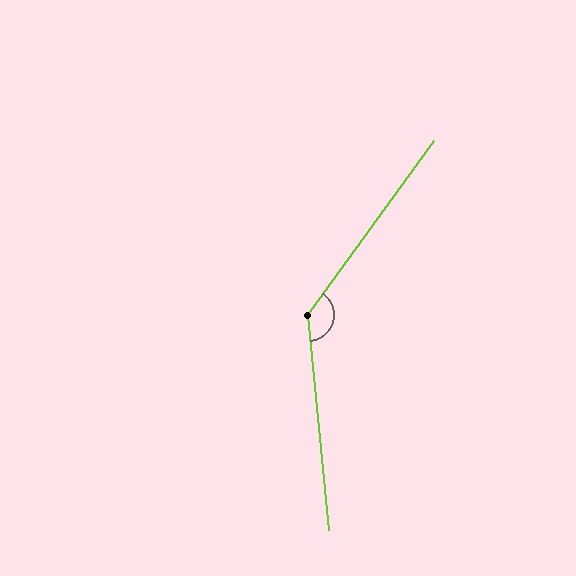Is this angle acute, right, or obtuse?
It is obtuse.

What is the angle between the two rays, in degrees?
Approximately 139 degrees.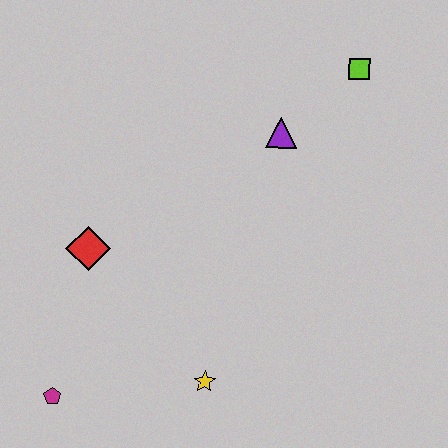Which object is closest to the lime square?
The purple triangle is closest to the lime square.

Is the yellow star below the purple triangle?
Yes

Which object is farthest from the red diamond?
The lime square is farthest from the red diamond.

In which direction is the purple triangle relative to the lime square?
The purple triangle is to the left of the lime square.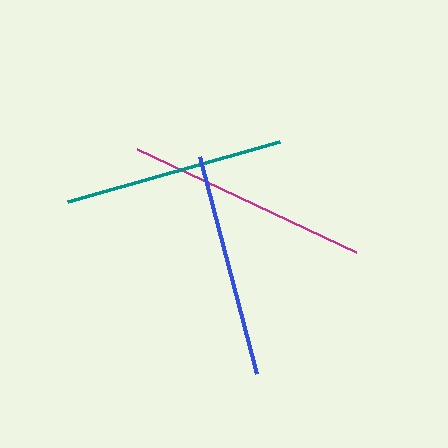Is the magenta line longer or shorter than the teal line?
The magenta line is longer than the teal line.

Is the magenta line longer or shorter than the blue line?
The magenta line is longer than the blue line.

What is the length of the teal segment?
The teal segment is approximately 221 pixels long.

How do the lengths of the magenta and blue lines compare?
The magenta and blue lines are approximately the same length.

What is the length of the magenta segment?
The magenta segment is approximately 243 pixels long.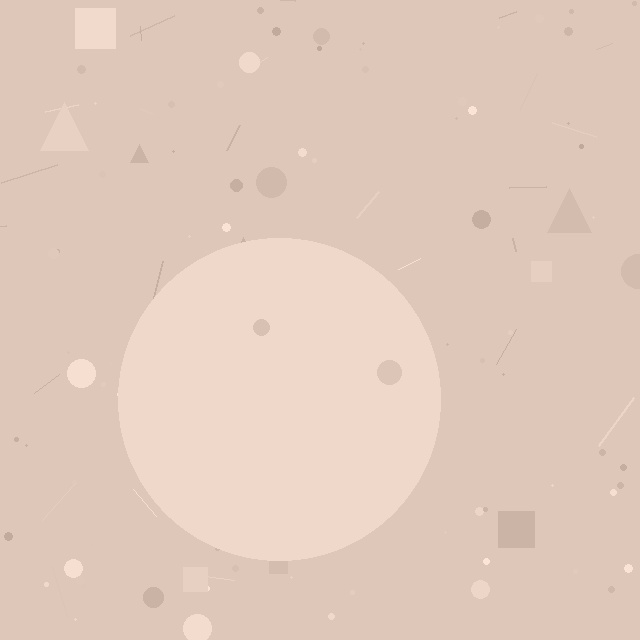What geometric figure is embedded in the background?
A circle is embedded in the background.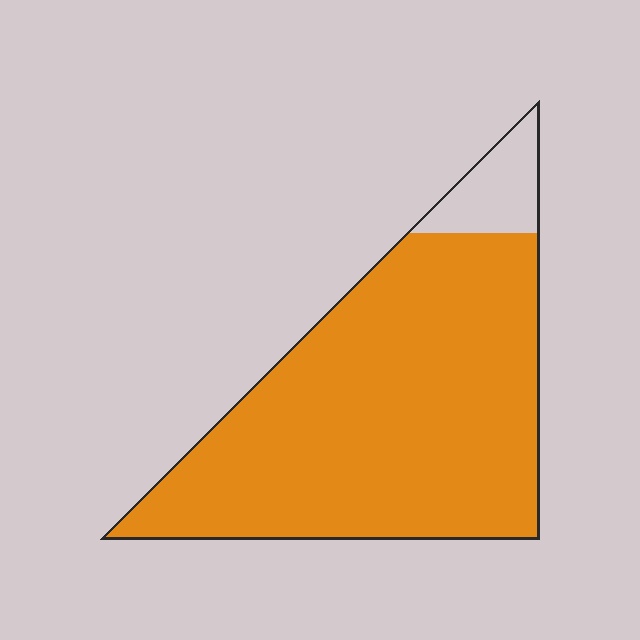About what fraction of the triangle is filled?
About nine tenths (9/10).